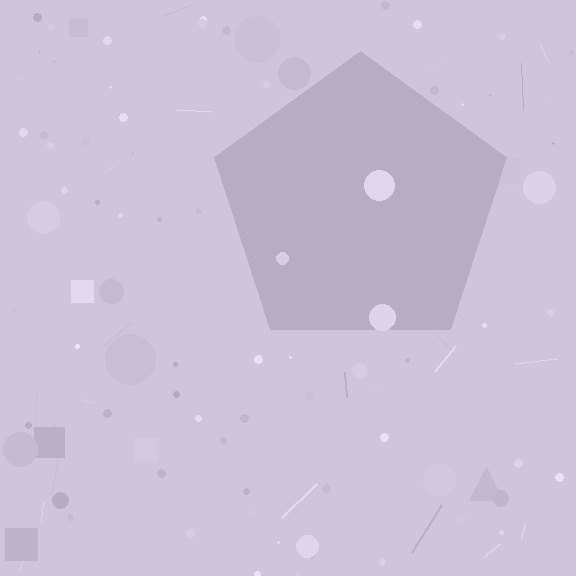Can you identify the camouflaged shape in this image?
The camouflaged shape is a pentagon.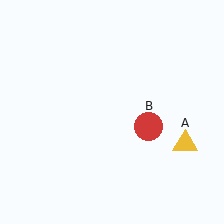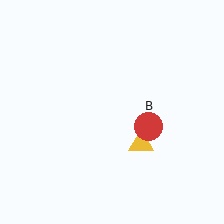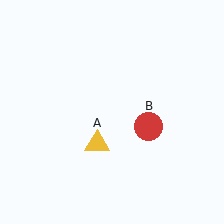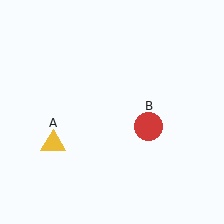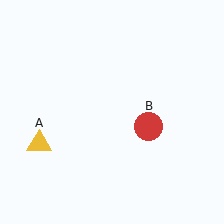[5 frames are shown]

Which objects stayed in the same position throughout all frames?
Red circle (object B) remained stationary.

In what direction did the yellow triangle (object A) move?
The yellow triangle (object A) moved left.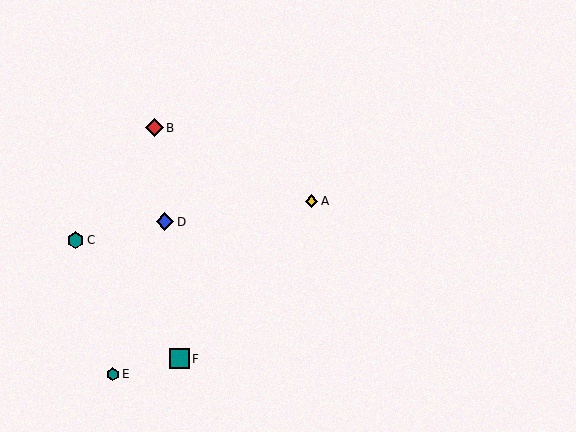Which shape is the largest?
The teal square (labeled F) is the largest.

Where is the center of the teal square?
The center of the teal square is at (179, 359).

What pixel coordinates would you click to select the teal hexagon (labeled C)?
Click at (76, 240) to select the teal hexagon C.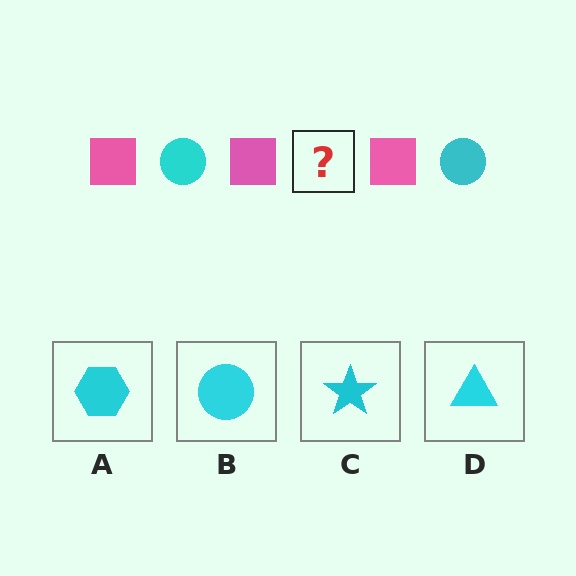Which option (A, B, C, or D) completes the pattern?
B.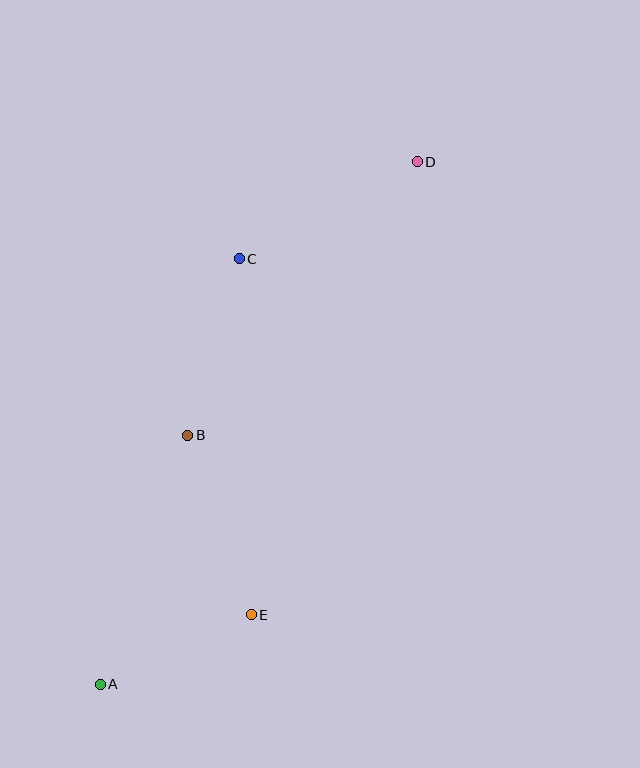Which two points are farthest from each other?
Points A and D are farthest from each other.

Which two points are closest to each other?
Points A and E are closest to each other.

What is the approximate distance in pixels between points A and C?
The distance between A and C is approximately 448 pixels.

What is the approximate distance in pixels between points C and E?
The distance between C and E is approximately 357 pixels.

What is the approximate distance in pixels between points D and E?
The distance between D and E is approximately 483 pixels.